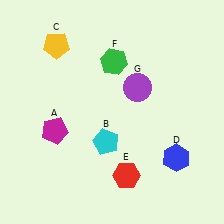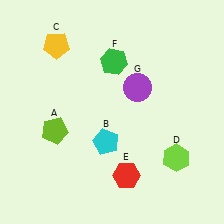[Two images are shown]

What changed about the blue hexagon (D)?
In Image 1, D is blue. In Image 2, it changed to lime.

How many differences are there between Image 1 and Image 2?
There are 2 differences between the two images.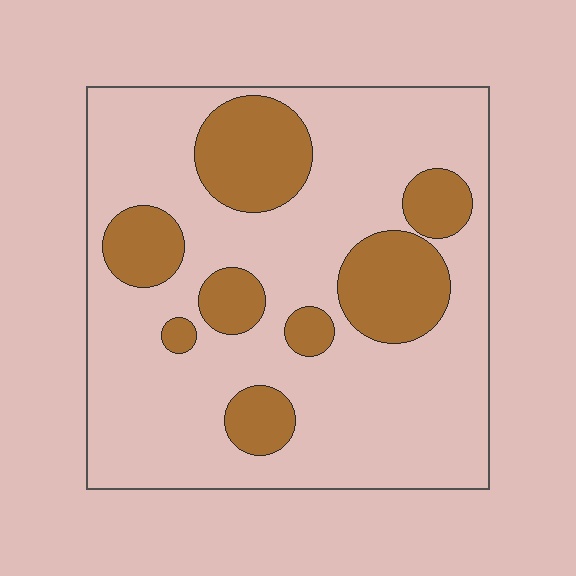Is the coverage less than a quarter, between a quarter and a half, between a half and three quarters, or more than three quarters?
Between a quarter and a half.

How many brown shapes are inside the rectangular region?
8.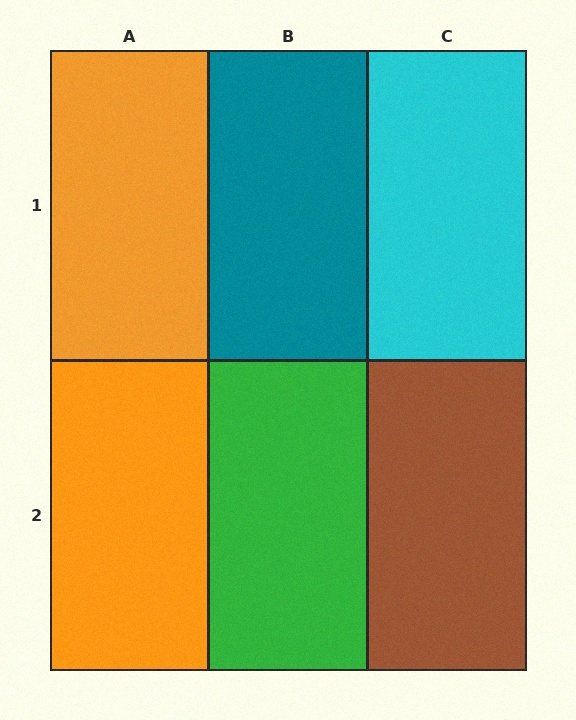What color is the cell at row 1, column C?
Cyan.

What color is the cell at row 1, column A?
Orange.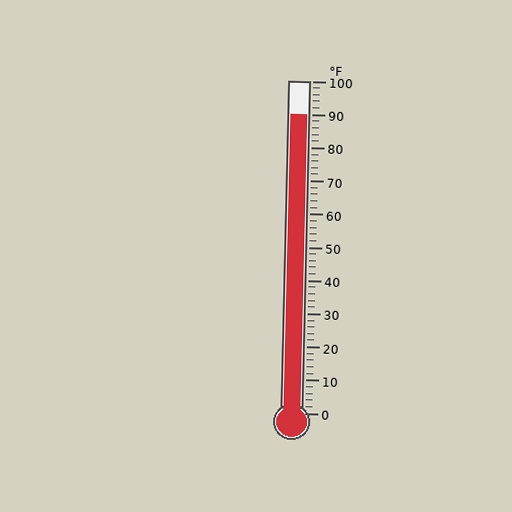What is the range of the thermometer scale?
The thermometer scale ranges from 0°F to 100°F.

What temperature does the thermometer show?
The thermometer shows approximately 90°F.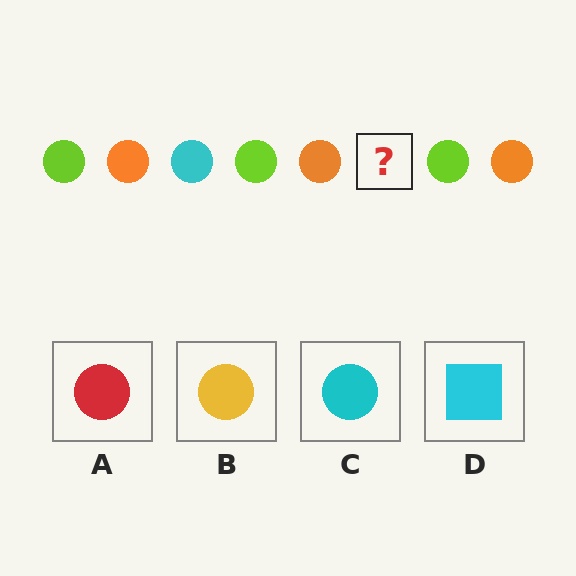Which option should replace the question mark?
Option C.